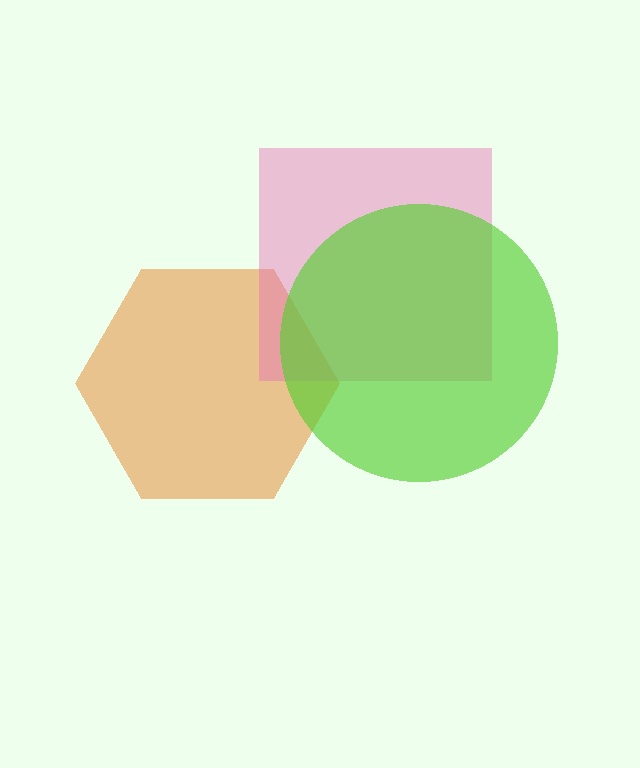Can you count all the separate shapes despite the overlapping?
Yes, there are 3 separate shapes.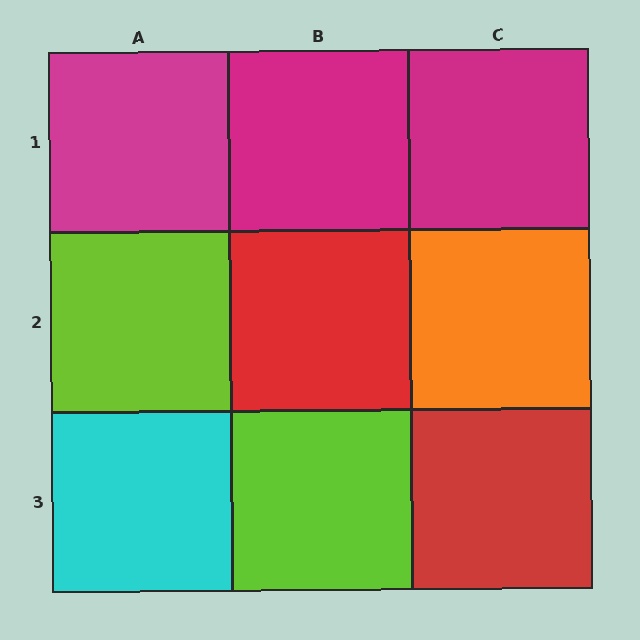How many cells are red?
2 cells are red.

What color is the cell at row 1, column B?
Magenta.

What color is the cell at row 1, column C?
Magenta.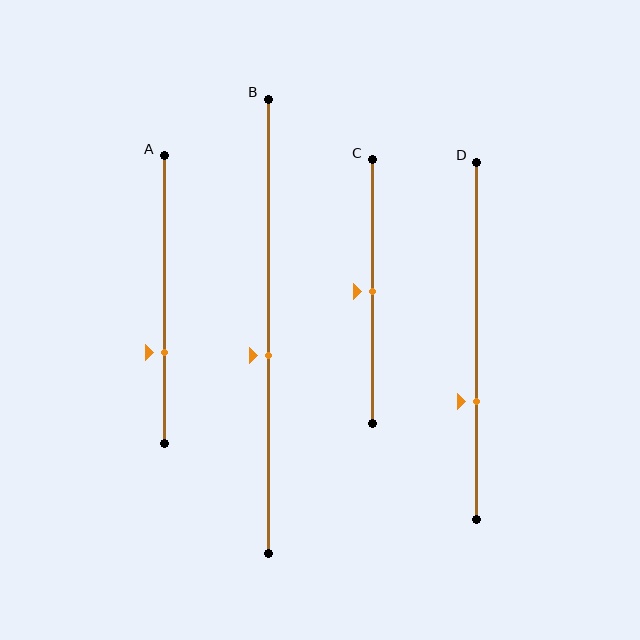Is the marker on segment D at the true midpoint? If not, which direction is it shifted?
No, the marker on segment D is shifted downward by about 17% of the segment length.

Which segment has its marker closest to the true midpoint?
Segment C has its marker closest to the true midpoint.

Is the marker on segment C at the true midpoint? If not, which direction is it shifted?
Yes, the marker on segment C is at the true midpoint.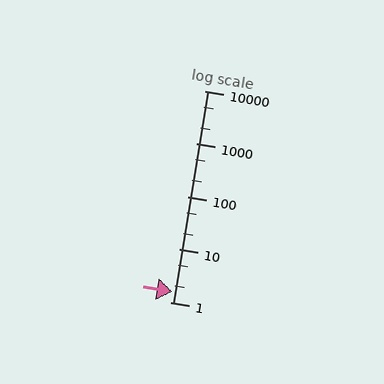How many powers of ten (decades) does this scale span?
The scale spans 4 decades, from 1 to 10000.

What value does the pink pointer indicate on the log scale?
The pointer indicates approximately 1.6.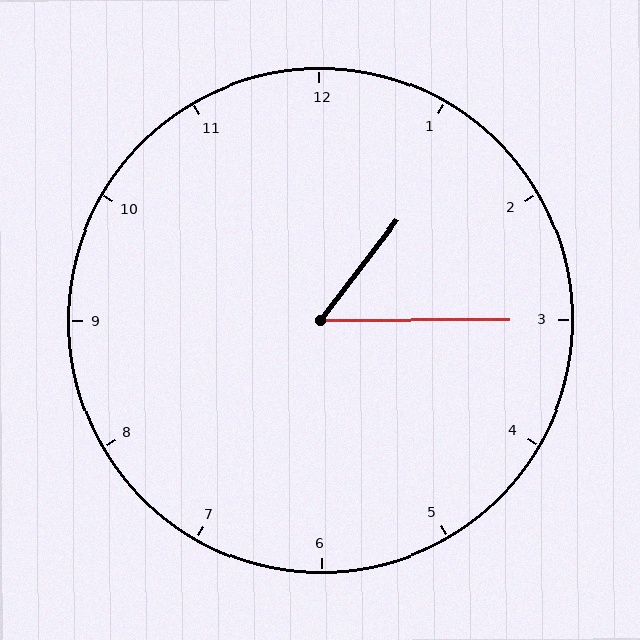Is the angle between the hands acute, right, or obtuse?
It is acute.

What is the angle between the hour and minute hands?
Approximately 52 degrees.